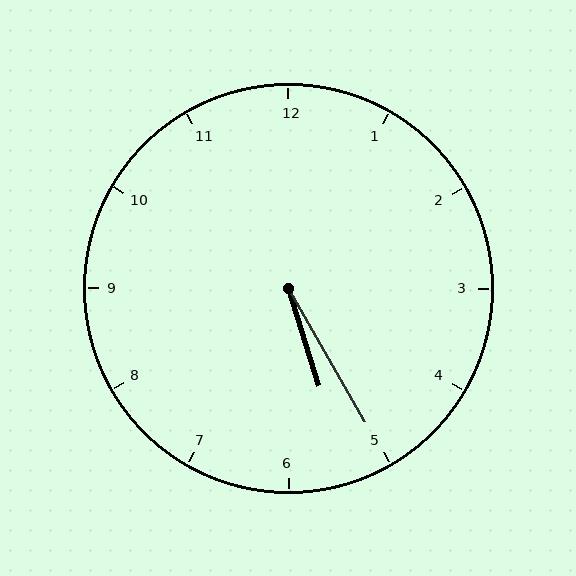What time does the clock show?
5:25.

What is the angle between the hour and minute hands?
Approximately 12 degrees.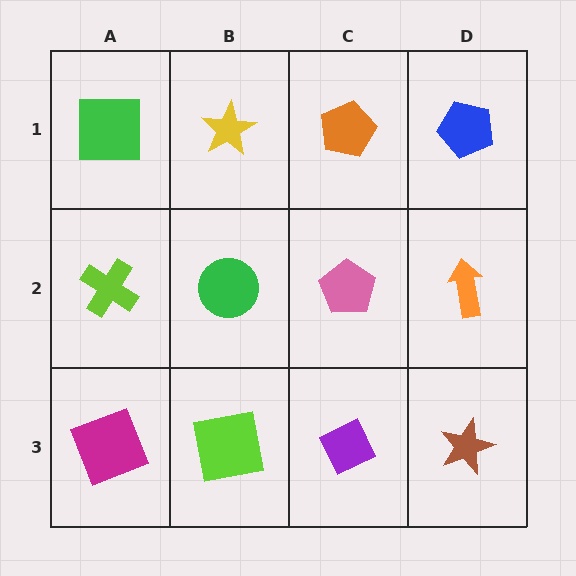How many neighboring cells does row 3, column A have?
2.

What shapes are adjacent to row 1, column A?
A lime cross (row 2, column A), a yellow star (row 1, column B).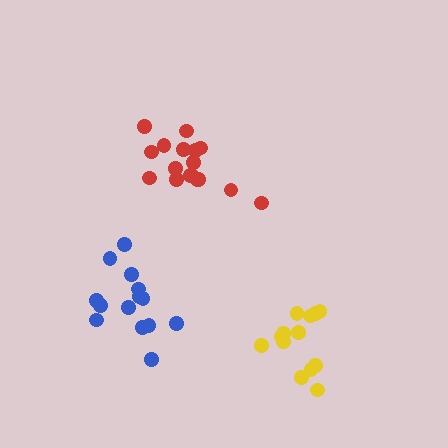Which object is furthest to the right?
The yellow cluster is rightmost.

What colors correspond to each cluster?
The clusters are colored: red, blue, yellow.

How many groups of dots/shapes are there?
There are 3 groups.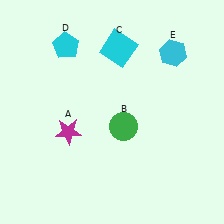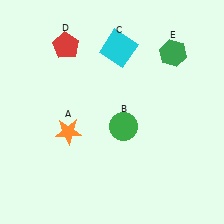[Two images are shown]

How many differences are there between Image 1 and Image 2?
There are 3 differences between the two images.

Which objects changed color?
A changed from magenta to orange. D changed from cyan to red. E changed from cyan to green.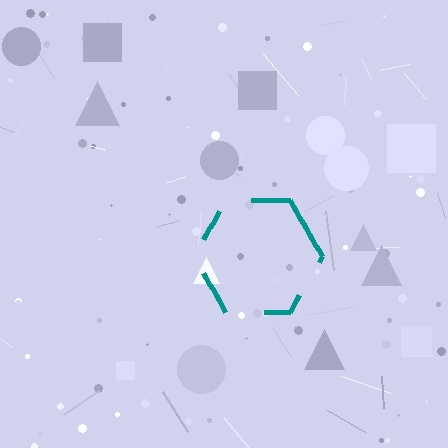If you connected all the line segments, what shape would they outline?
They would outline a hexagon.